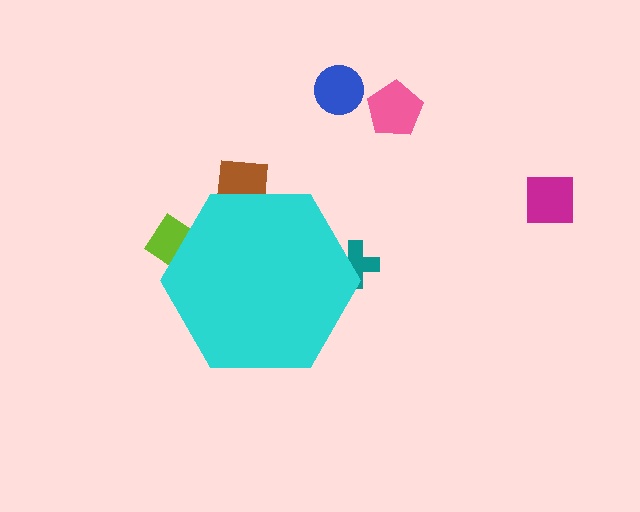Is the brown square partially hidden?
Yes, the brown square is partially hidden behind the cyan hexagon.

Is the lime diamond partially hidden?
Yes, the lime diamond is partially hidden behind the cyan hexagon.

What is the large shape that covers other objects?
A cyan hexagon.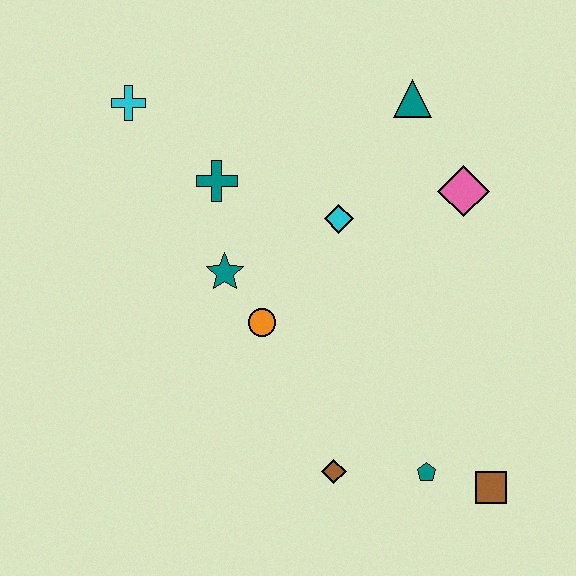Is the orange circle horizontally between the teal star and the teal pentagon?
Yes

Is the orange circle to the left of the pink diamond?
Yes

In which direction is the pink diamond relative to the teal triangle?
The pink diamond is below the teal triangle.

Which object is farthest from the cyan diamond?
The brown square is farthest from the cyan diamond.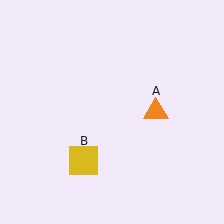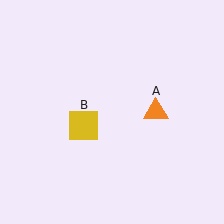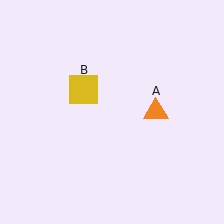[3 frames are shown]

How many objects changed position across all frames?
1 object changed position: yellow square (object B).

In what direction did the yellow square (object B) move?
The yellow square (object B) moved up.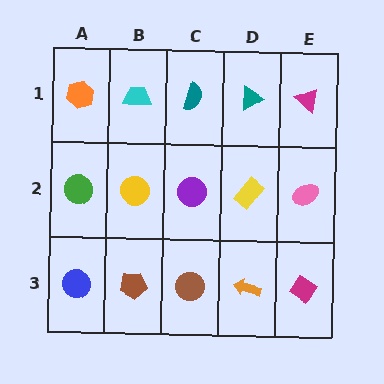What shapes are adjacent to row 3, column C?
A purple circle (row 2, column C), a brown pentagon (row 3, column B), an orange arrow (row 3, column D).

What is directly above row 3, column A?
A green circle.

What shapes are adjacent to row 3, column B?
A yellow circle (row 2, column B), a blue circle (row 3, column A), a brown circle (row 3, column C).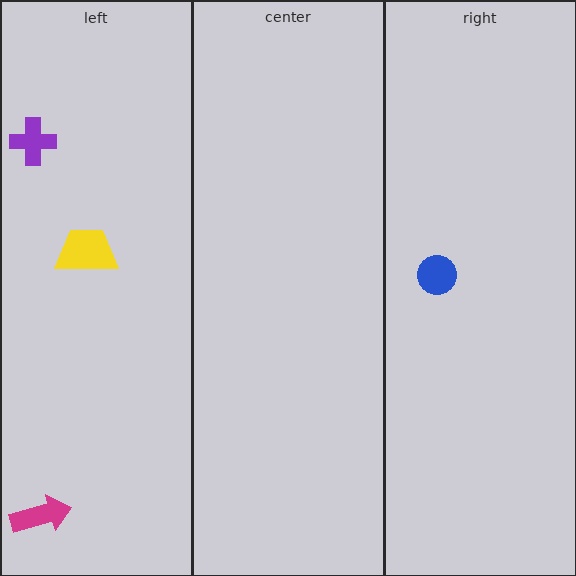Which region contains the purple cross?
The left region.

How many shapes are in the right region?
1.